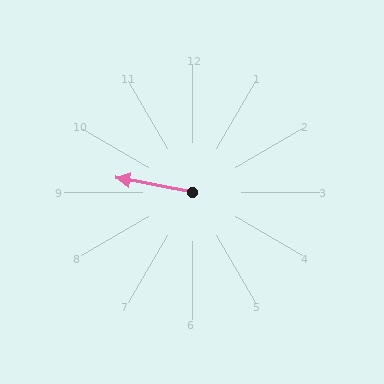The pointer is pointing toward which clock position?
Roughly 9 o'clock.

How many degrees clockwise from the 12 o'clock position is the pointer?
Approximately 281 degrees.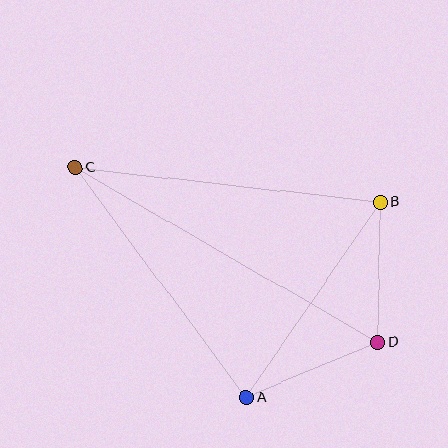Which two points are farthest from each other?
Points C and D are farthest from each other.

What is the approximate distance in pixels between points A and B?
The distance between A and B is approximately 237 pixels.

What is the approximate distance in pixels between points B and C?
The distance between B and C is approximately 307 pixels.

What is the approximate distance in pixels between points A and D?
The distance between A and D is approximately 143 pixels.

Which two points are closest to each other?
Points B and D are closest to each other.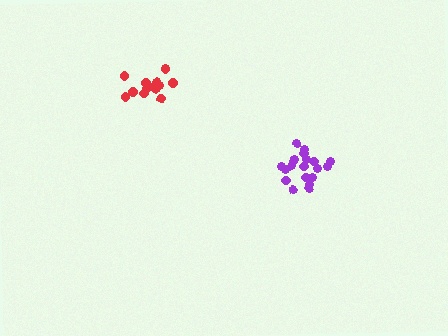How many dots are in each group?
Group 1: 20 dots, Group 2: 16 dots (36 total).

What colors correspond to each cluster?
The clusters are colored: purple, red.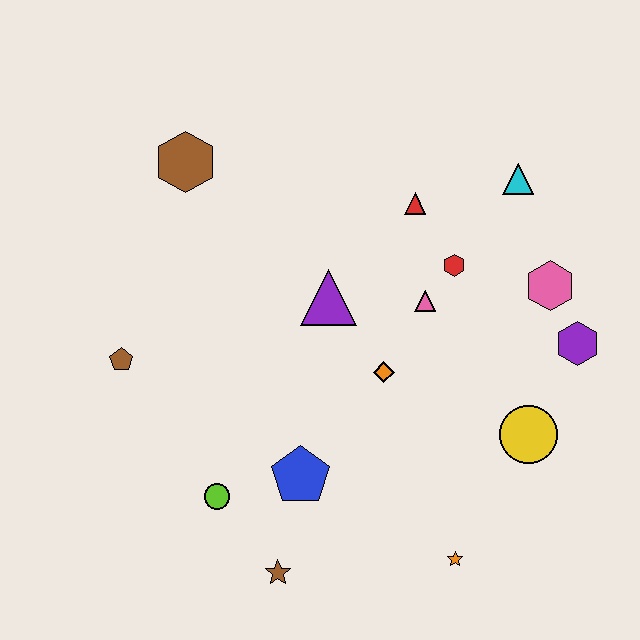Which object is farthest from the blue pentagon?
The cyan triangle is farthest from the blue pentagon.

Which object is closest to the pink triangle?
The red hexagon is closest to the pink triangle.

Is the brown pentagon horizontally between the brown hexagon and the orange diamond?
No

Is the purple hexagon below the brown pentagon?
No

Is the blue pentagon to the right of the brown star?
Yes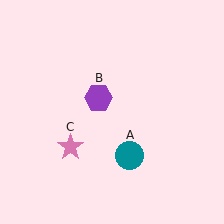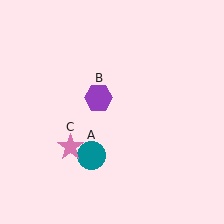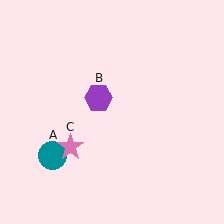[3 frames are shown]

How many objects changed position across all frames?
1 object changed position: teal circle (object A).